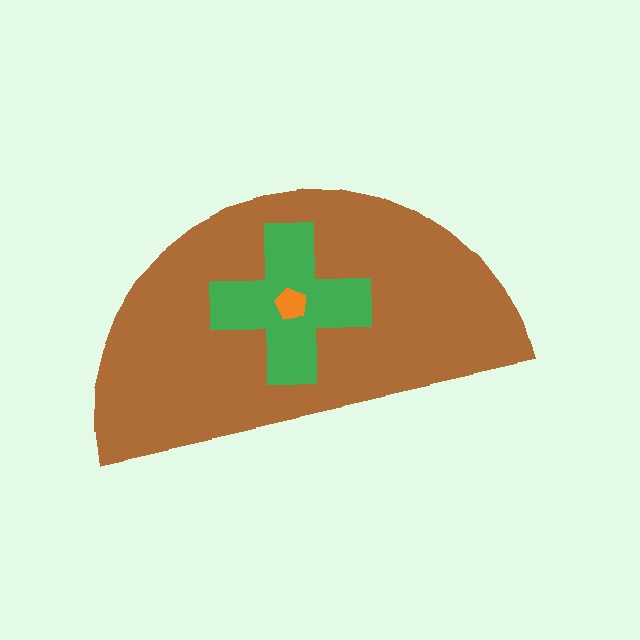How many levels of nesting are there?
3.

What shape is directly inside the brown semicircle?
The green cross.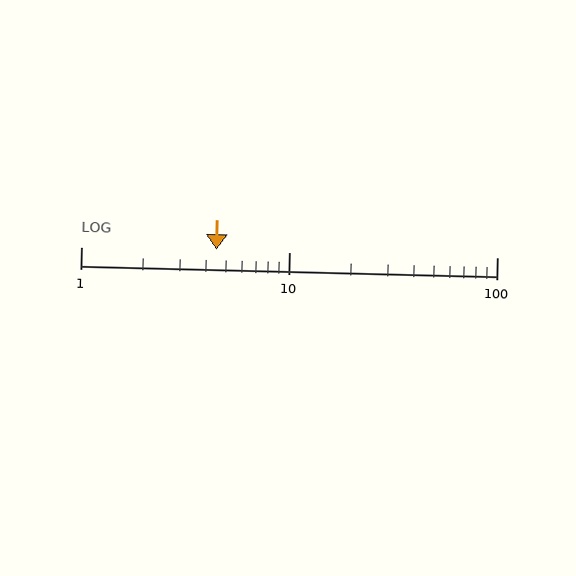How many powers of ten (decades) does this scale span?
The scale spans 2 decades, from 1 to 100.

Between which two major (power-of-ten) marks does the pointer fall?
The pointer is between 1 and 10.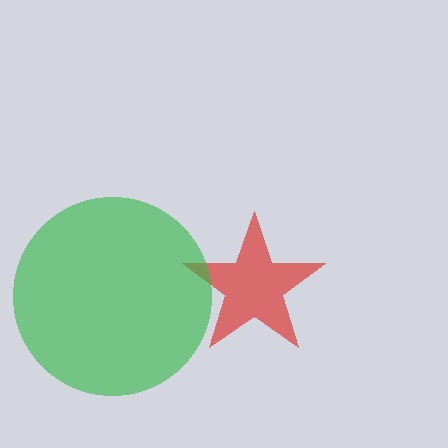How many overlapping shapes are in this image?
There are 2 overlapping shapes in the image.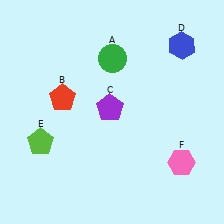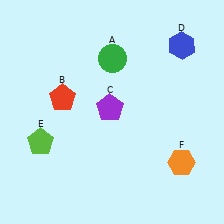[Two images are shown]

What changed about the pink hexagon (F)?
In Image 1, F is pink. In Image 2, it changed to orange.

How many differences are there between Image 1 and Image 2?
There is 1 difference between the two images.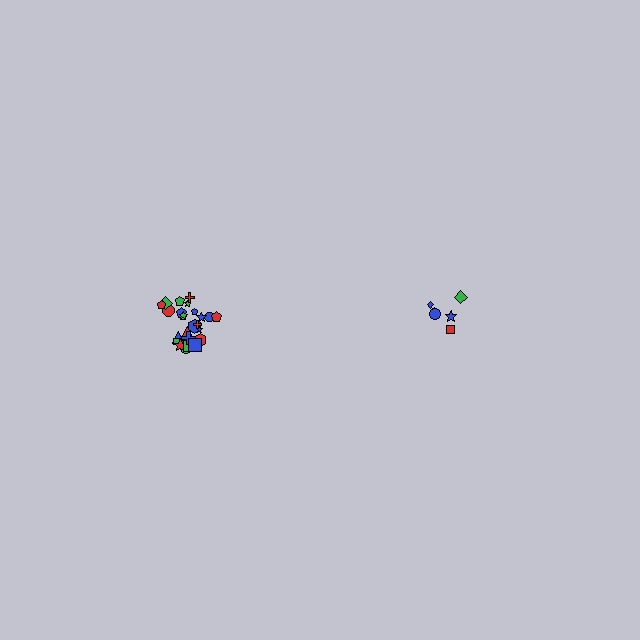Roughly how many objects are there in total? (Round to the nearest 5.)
Roughly 30 objects in total.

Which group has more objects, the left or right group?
The left group.